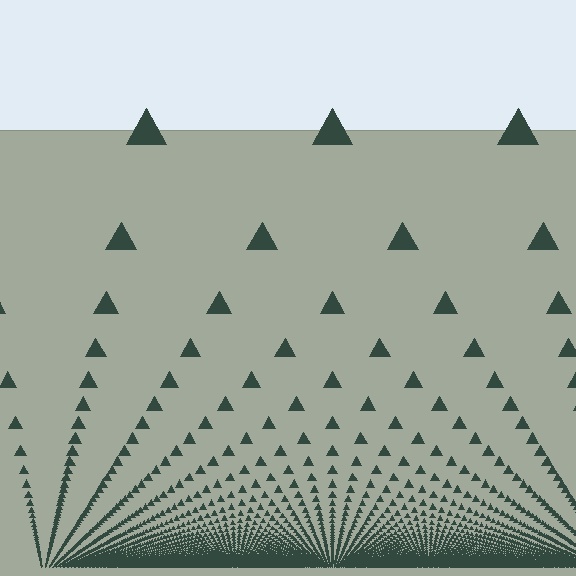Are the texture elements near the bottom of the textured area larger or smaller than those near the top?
Smaller. The gradient is inverted — elements near the bottom are smaller and denser.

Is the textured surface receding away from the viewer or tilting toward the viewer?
The surface appears to tilt toward the viewer. Texture elements get larger and sparser toward the top.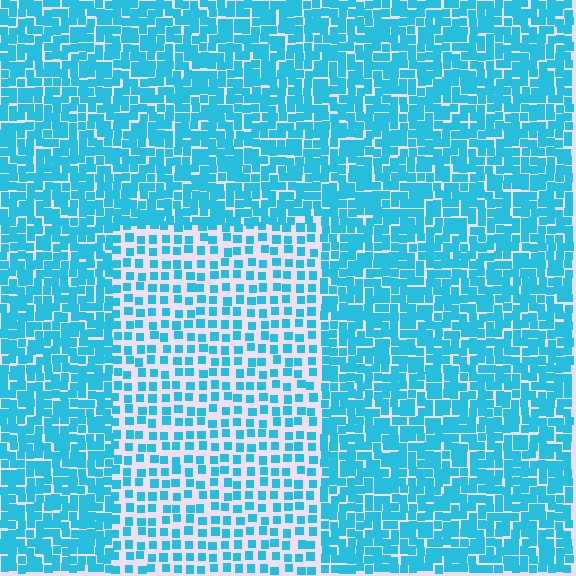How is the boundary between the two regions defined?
The boundary is defined by a change in element density (approximately 2.0x ratio). All elements are the same color, size, and shape.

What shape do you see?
I see a rectangle.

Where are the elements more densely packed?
The elements are more densely packed outside the rectangle boundary.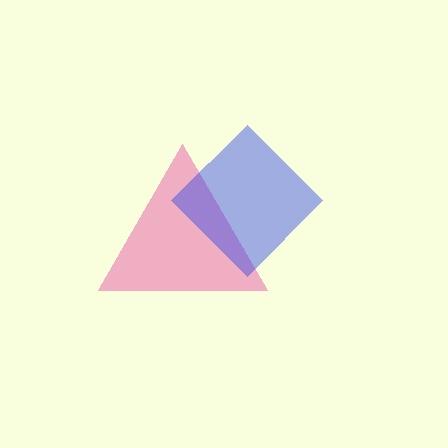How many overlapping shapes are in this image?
There are 2 overlapping shapes in the image.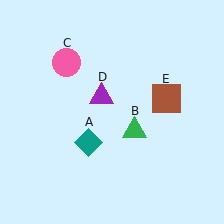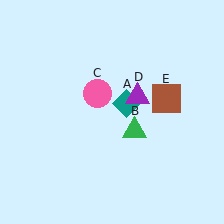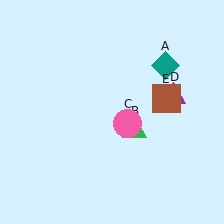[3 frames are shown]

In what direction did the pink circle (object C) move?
The pink circle (object C) moved down and to the right.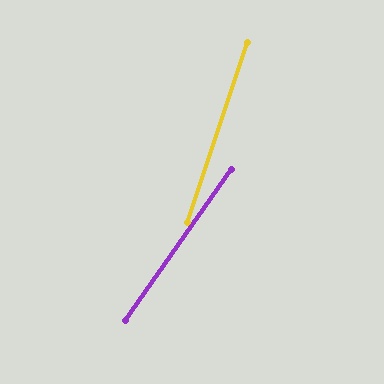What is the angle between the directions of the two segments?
Approximately 16 degrees.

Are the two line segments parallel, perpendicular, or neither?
Neither parallel nor perpendicular — they differ by about 16°.